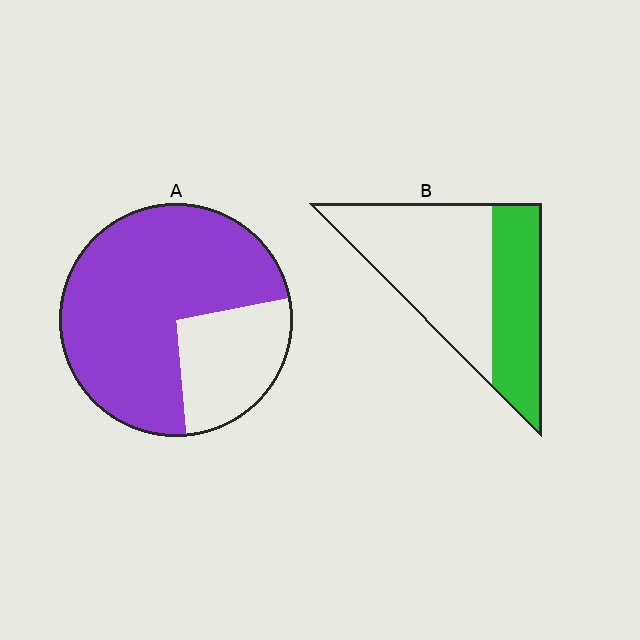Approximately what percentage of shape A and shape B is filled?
A is approximately 75% and B is approximately 40%.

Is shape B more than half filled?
No.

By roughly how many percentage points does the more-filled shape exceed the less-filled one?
By roughly 35 percentage points (A over B).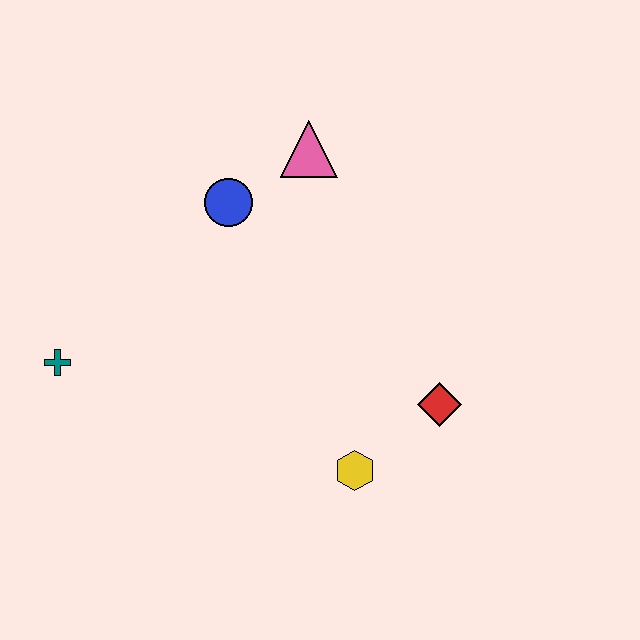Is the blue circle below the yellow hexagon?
No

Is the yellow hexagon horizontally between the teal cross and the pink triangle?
No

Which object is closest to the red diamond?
The yellow hexagon is closest to the red diamond.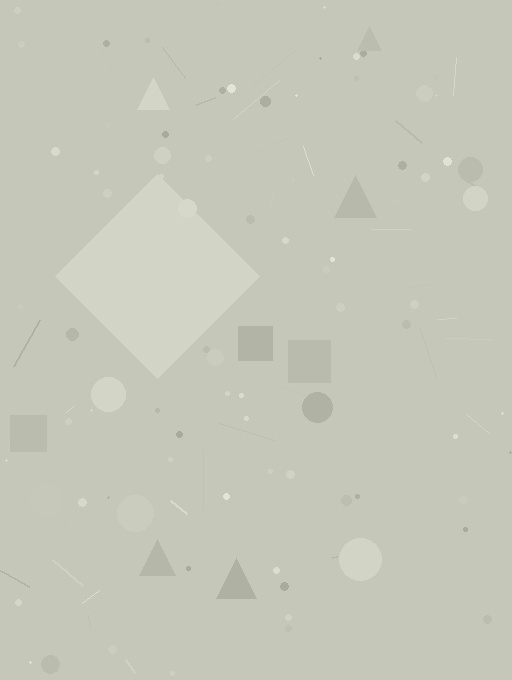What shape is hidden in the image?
A diamond is hidden in the image.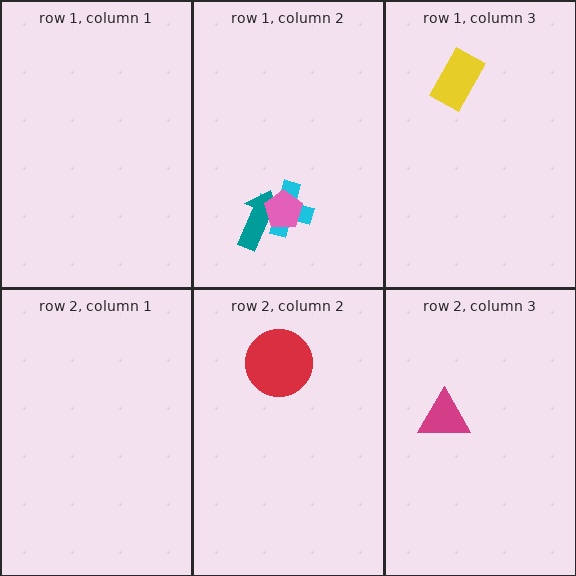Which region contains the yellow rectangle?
The row 1, column 3 region.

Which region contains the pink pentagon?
The row 1, column 2 region.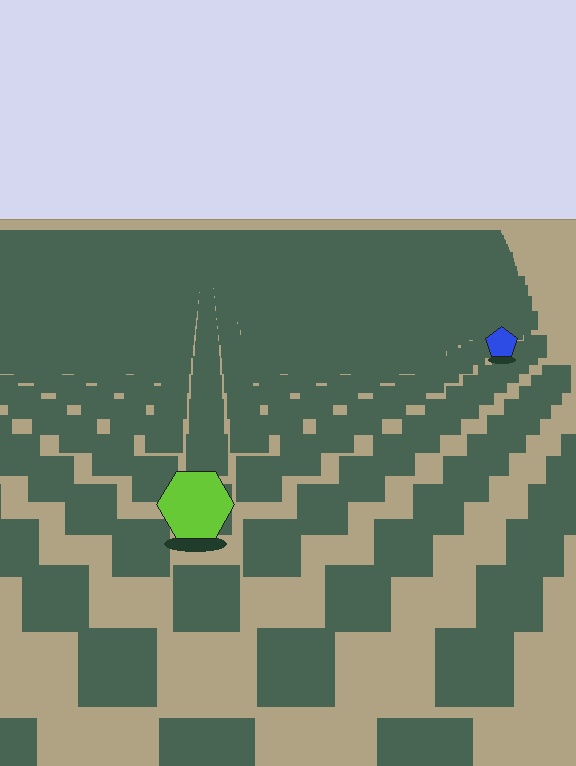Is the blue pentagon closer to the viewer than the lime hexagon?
No. The lime hexagon is closer — you can tell from the texture gradient: the ground texture is coarser near it.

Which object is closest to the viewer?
The lime hexagon is closest. The texture marks near it are larger and more spread out.